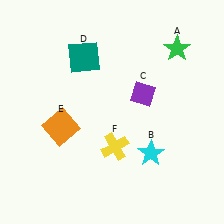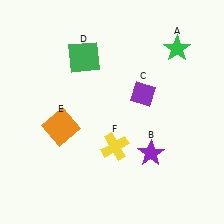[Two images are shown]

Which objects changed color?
B changed from cyan to purple. D changed from teal to green.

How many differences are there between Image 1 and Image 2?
There are 2 differences between the two images.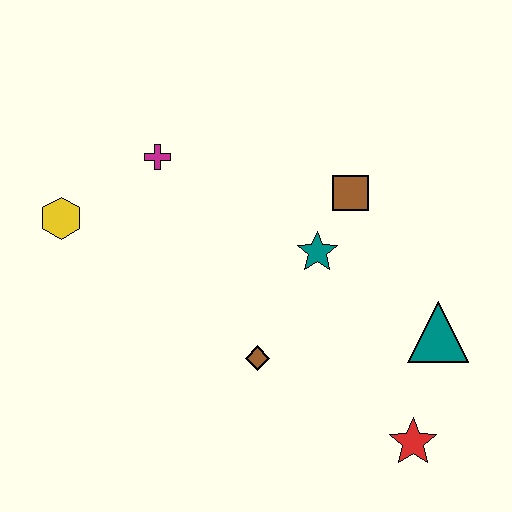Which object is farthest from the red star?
The yellow hexagon is farthest from the red star.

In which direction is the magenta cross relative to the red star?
The magenta cross is above the red star.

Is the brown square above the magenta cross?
No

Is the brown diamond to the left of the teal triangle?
Yes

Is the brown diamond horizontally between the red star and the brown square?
No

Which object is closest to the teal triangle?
The red star is closest to the teal triangle.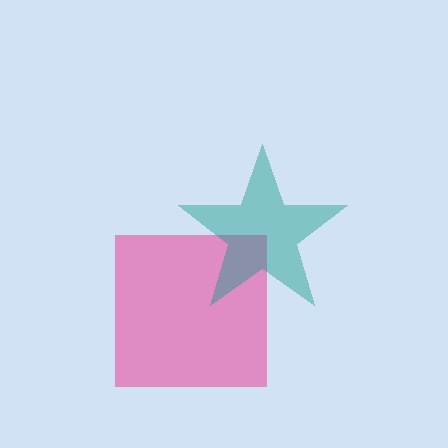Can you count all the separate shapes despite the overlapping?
Yes, there are 2 separate shapes.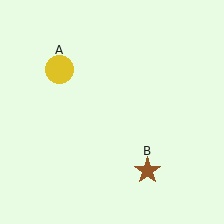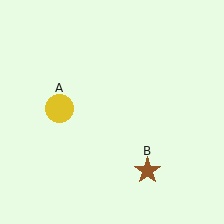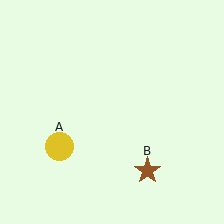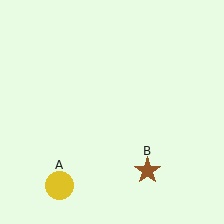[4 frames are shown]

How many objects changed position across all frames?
1 object changed position: yellow circle (object A).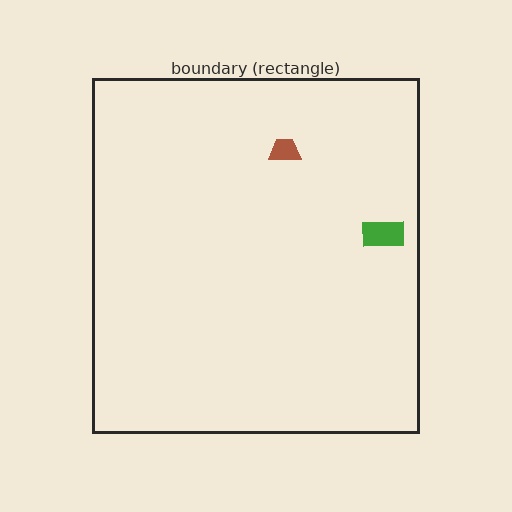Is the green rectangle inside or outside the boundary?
Inside.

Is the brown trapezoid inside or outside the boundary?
Inside.